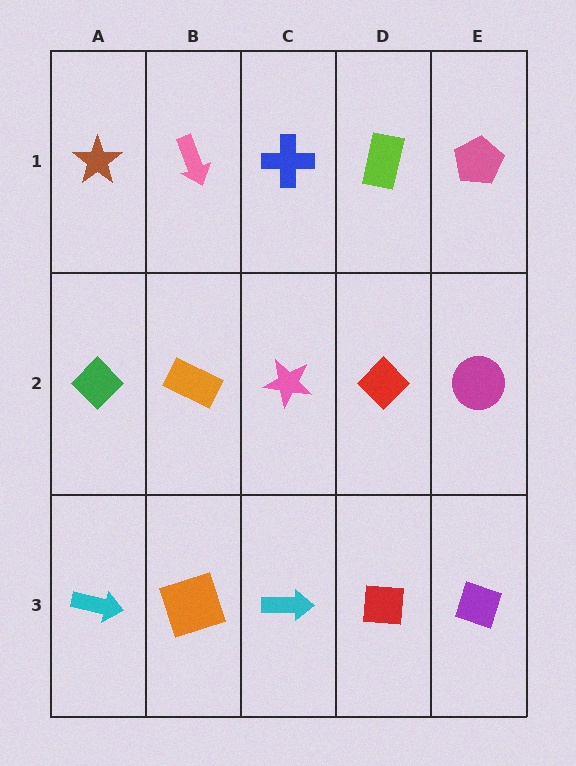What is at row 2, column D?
A red diamond.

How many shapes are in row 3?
5 shapes.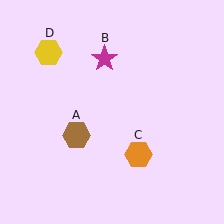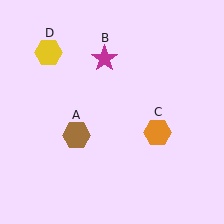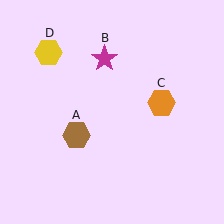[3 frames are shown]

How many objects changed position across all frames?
1 object changed position: orange hexagon (object C).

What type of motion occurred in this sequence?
The orange hexagon (object C) rotated counterclockwise around the center of the scene.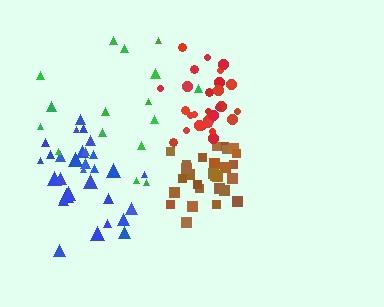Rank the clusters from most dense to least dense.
red, brown, blue, green.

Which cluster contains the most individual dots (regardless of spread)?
Blue (31).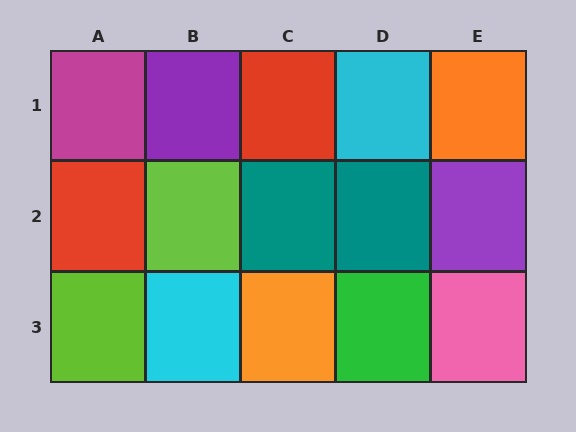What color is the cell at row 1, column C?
Red.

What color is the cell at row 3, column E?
Pink.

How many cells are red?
2 cells are red.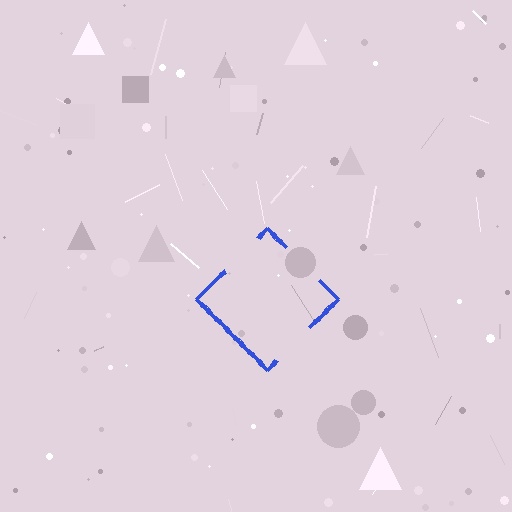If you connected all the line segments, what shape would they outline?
They would outline a diamond.